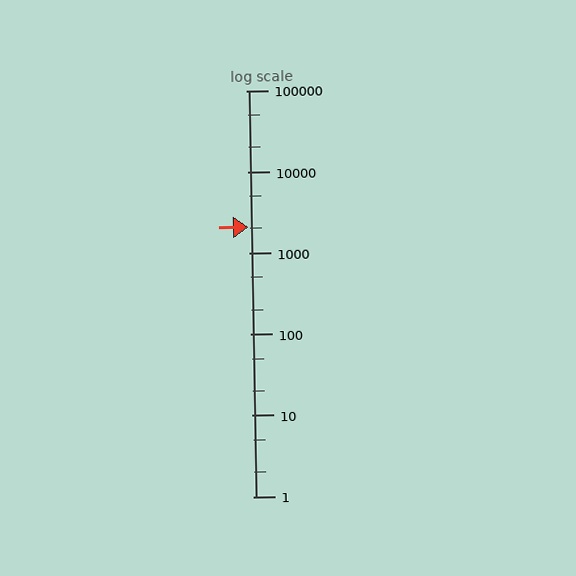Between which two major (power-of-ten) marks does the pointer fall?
The pointer is between 1000 and 10000.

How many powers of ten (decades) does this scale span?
The scale spans 5 decades, from 1 to 100000.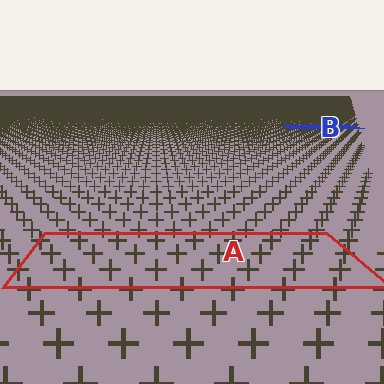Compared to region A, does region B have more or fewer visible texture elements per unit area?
Region B has more texture elements per unit area — they are packed more densely because it is farther away.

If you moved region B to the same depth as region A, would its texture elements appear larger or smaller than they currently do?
They would appear larger. At a closer depth, the same texture elements are projected at a bigger on-screen size.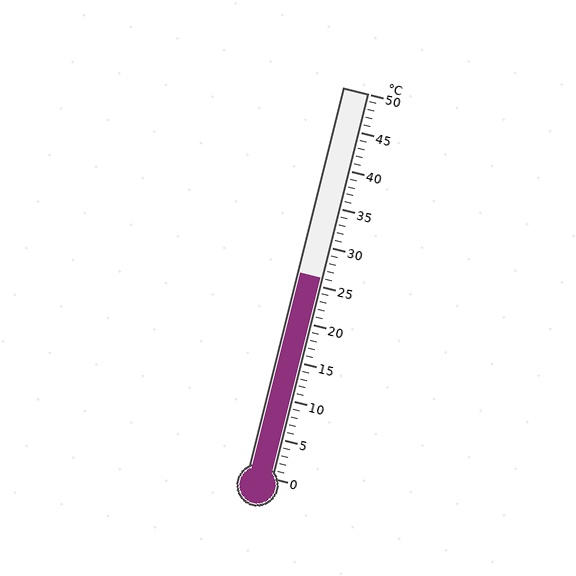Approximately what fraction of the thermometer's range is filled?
The thermometer is filled to approximately 50% of its range.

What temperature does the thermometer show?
The thermometer shows approximately 26°C.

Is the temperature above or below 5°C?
The temperature is above 5°C.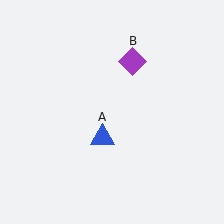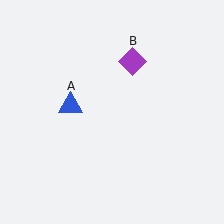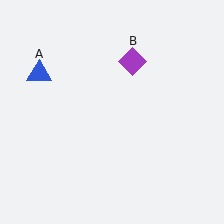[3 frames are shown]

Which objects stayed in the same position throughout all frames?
Purple diamond (object B) remained stationary.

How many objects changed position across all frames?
1 object changed position: blue triangle (object A).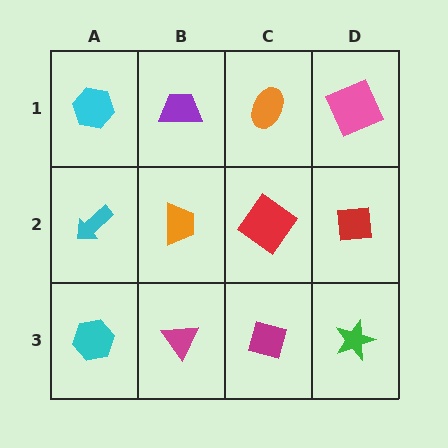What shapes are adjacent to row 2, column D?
A pink square (row 1, column D), a green star (row 3, column D), a red diamond (row 2, column C).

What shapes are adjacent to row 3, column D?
A red square (row 2, column D), a magenta diamond (row 3, column C).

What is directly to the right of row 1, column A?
A purple trapezoid.